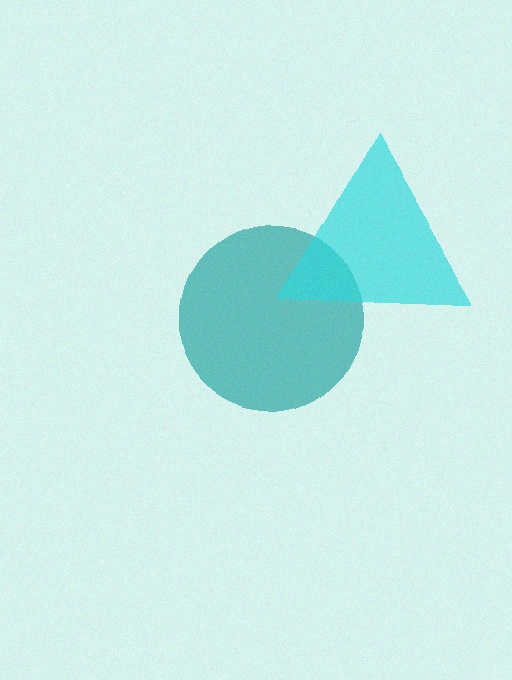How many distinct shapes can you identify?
There are 2 distinct shapes: a teal circle, a cyan triangle.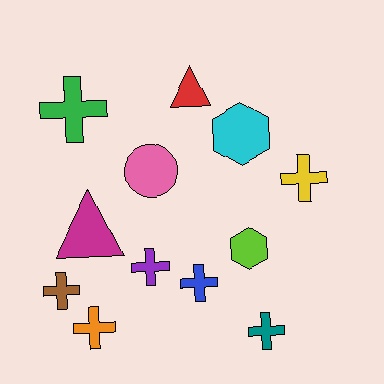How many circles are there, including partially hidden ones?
There is 1 circle.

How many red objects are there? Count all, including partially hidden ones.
There is 1 red object.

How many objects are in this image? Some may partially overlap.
There are 12 objects.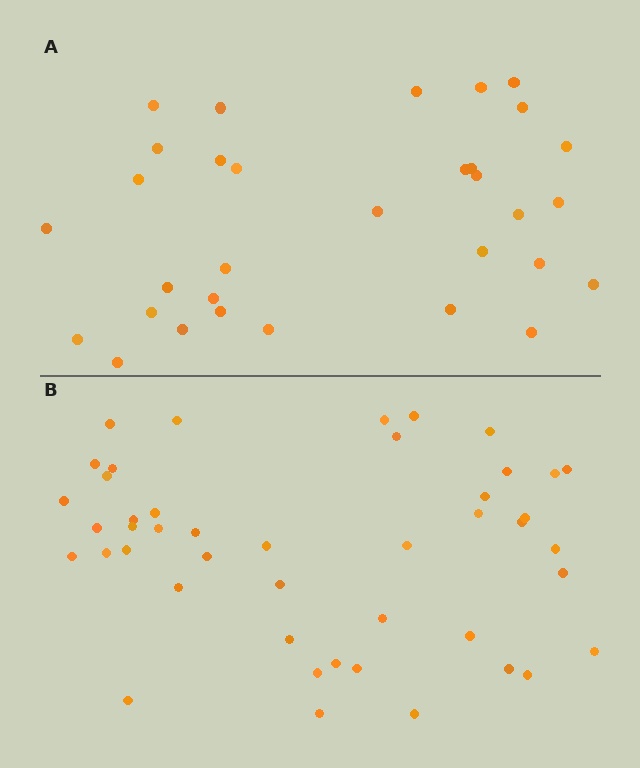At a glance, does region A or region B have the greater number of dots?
Region B (the bottom region) has more dots.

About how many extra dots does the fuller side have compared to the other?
Region B has approximately 15 more dots than region A.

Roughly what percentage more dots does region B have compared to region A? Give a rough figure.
About 40% more.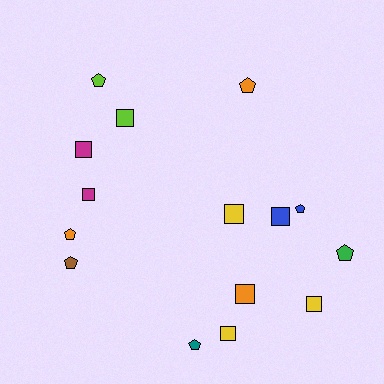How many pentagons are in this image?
There are 7 pentagons.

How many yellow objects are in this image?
There are 3 yellow objects.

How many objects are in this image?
There are 15 objects.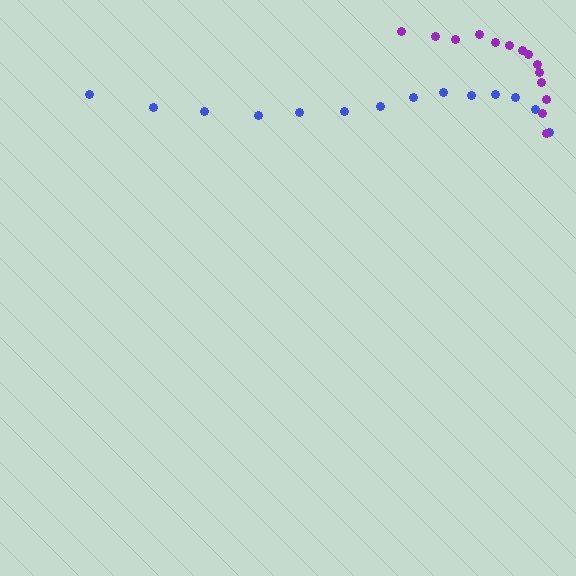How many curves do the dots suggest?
There are 2 distinct paths.